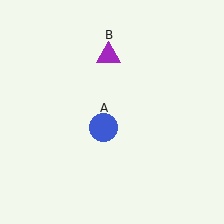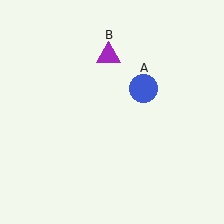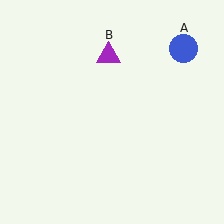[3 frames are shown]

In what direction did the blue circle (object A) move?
The blue circle (object A) moved up and to the right.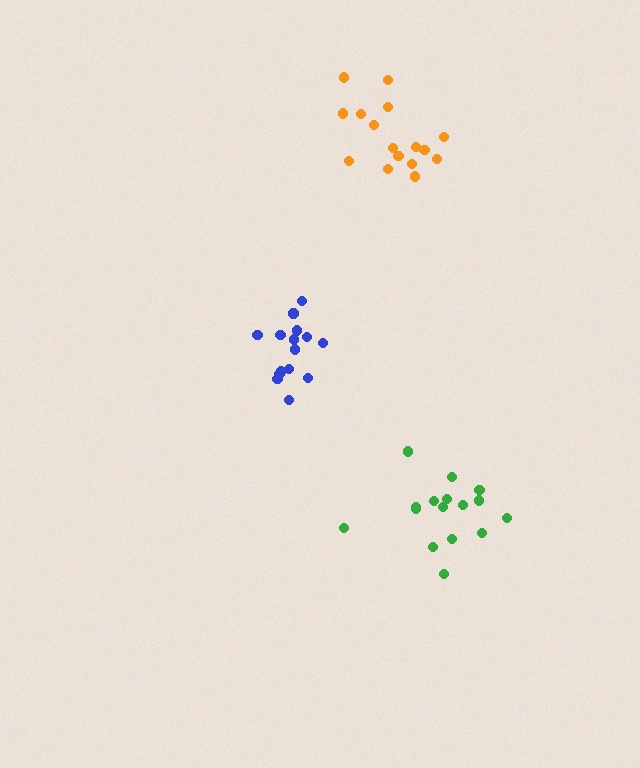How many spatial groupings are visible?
There are 3 spatial groupings.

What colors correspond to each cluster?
The clusters are colored: blue, orange, green.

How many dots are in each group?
Group 1: 15 dots, Group 2: 16 dots, Group 3: 16 dots (47 total).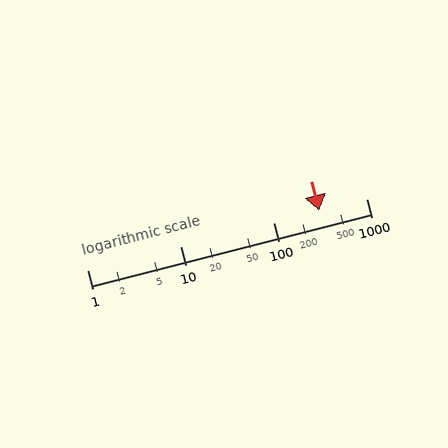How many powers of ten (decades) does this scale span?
The scale spans 3 decades, from 1 to 1000.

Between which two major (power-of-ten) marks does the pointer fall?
The pointer is between 100 and 1000.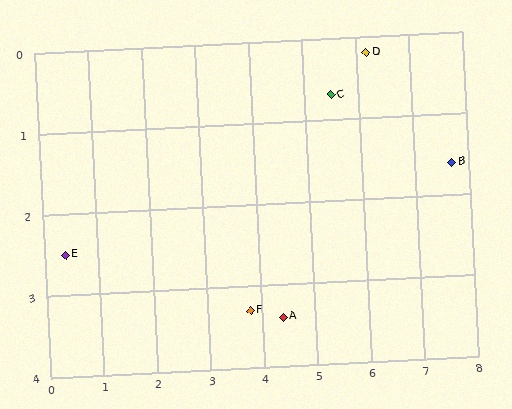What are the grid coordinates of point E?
Point E is at approximately (0.4, 2.5).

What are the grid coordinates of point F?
Point F is at approximately (3.8, 3.3).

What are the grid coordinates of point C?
Point C is at approximately (5.5, 0.7).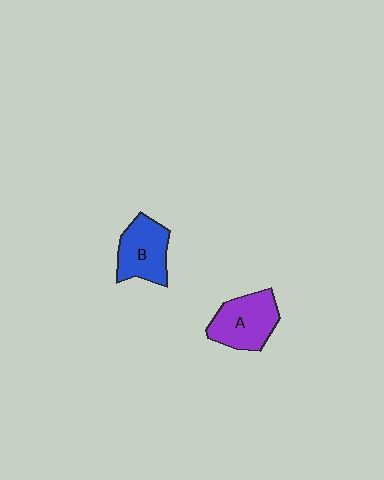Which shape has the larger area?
Shape A (purple).